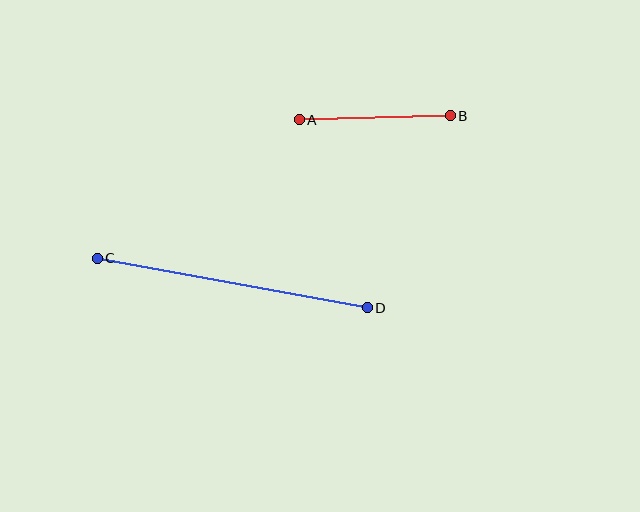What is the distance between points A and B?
The distance is approximately 151 pixels.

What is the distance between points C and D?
The distance is approximately 275 pixels.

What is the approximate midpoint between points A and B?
The midpoint is at approximately (375, 118) pixels.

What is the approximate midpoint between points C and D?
The midpoint is at approximately (232, 283) pixels.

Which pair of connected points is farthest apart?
Points C and D are farthest apart.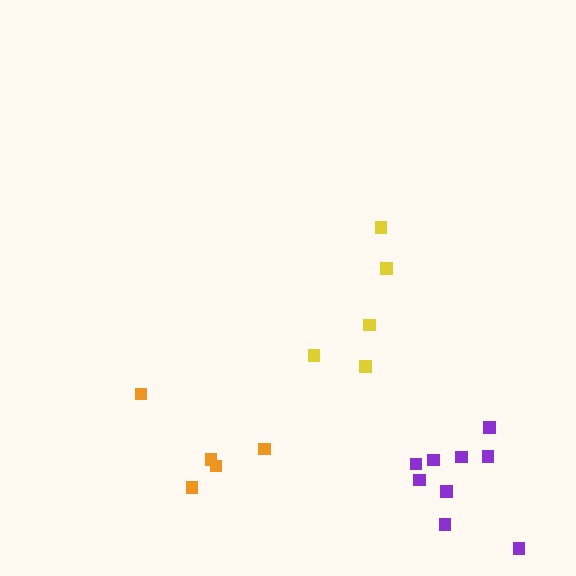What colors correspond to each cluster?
The clusters are colored: yellow, orange, purple.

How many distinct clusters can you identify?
There are 3 distinct clusters.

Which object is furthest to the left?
The orange cluster is leftmost.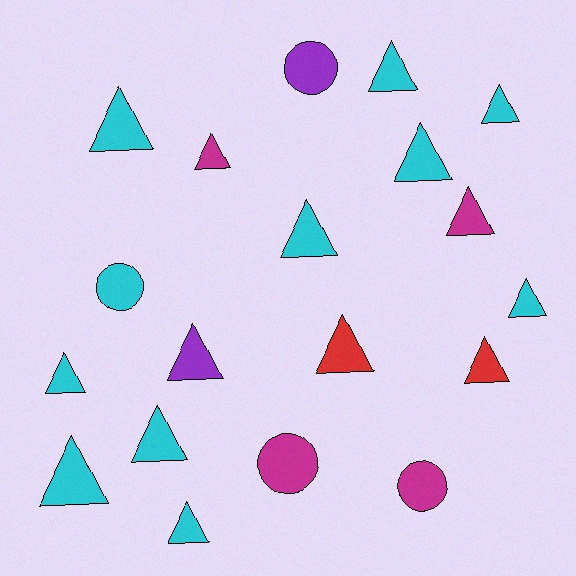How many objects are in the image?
There are 19 objects.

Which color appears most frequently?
Cyan, with 11 objects.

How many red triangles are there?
There are 2 red triangles.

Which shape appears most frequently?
Triangle, with 15 objects.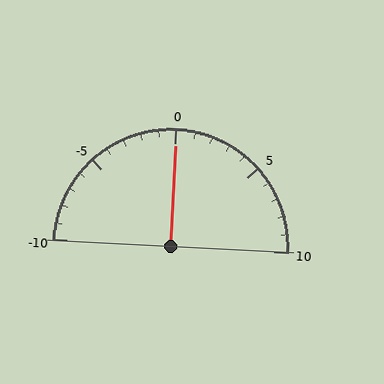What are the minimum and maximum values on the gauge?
The gauge ranges from -10 to 10.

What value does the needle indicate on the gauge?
The needle indicates approximately 0.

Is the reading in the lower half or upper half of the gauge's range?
The reading is in the upper half of the range (-10 to 10).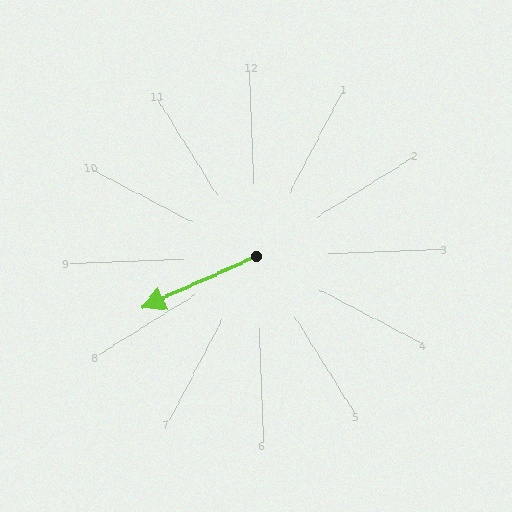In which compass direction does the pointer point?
West.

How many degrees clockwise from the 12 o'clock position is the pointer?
Approximately 248 degrees.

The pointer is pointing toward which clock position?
Roughly 8 o'clock.